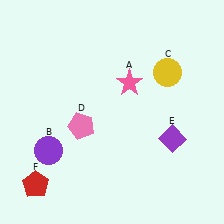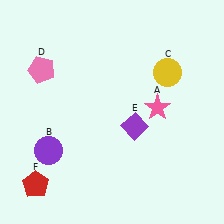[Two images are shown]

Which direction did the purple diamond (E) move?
The purple diamond (E) moved left.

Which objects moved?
The objects that moved are: the pink star (A), the pink pentagon (D), the purple diamond (E).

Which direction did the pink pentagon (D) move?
The pink pentagon (D) moved up.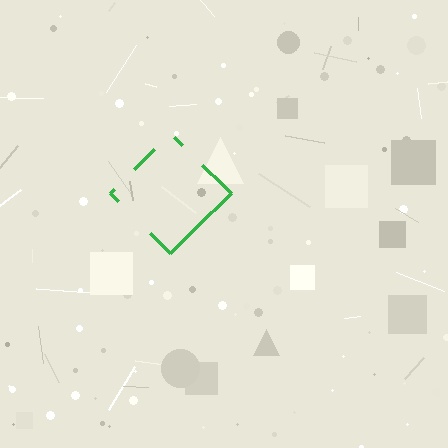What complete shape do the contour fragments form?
The contour fragments form a diamond.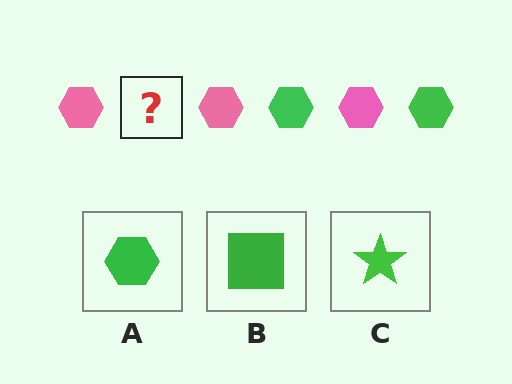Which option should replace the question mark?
Option A.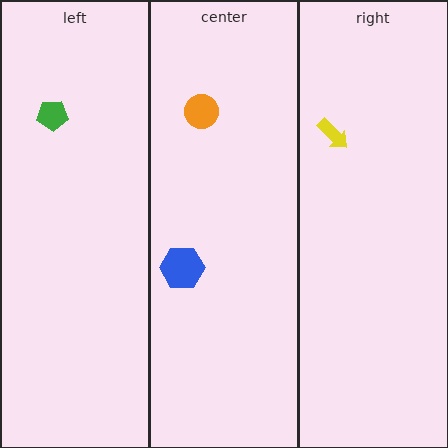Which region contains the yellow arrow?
The right region.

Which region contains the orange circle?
The center region.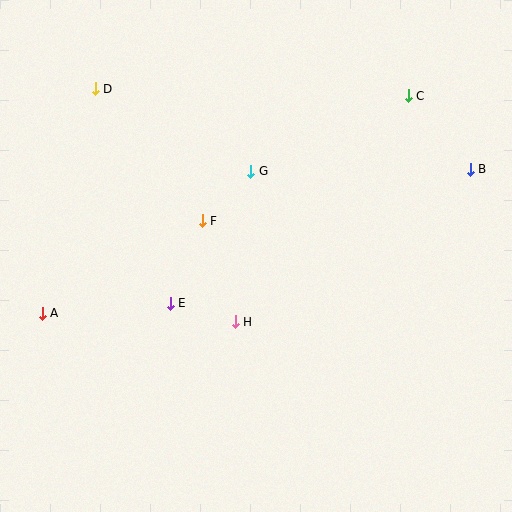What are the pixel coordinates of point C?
Point C is at (408, 96).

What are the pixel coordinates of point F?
Point F is at (202, 221).